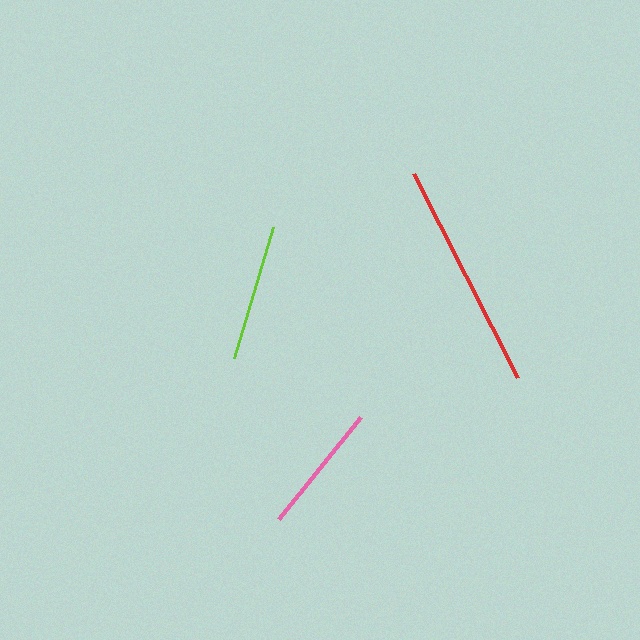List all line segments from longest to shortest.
From longest to shortest: red, lime, pink.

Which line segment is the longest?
The red line is the longest at approximately 229 pixels.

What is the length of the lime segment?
The lime segment is approximately 137 pixels long.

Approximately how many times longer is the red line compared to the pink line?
The red line is approximately 1.7 times the length of the pink line.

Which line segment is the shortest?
The pink line is the shortest at approximately 131 pixels.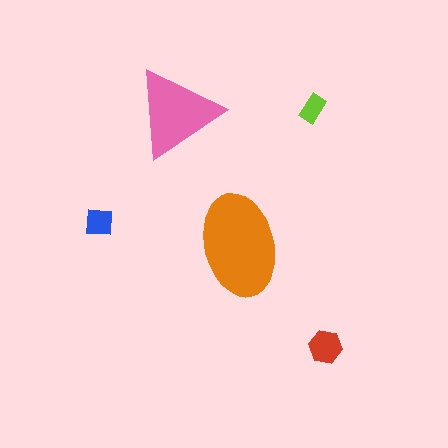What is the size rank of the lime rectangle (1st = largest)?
5th.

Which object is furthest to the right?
The red hexagon is rightmost.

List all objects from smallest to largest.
The lime rectangle, the blue square, the red hexagon, the pink triangle, the orange ellipse.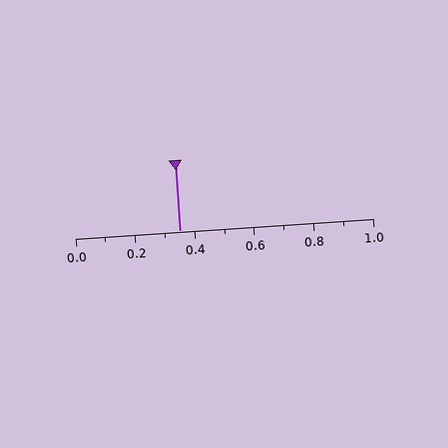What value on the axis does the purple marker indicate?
The marker indicates approximately 0.35.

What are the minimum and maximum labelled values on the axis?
The axis runs from 0.0 to 1.0.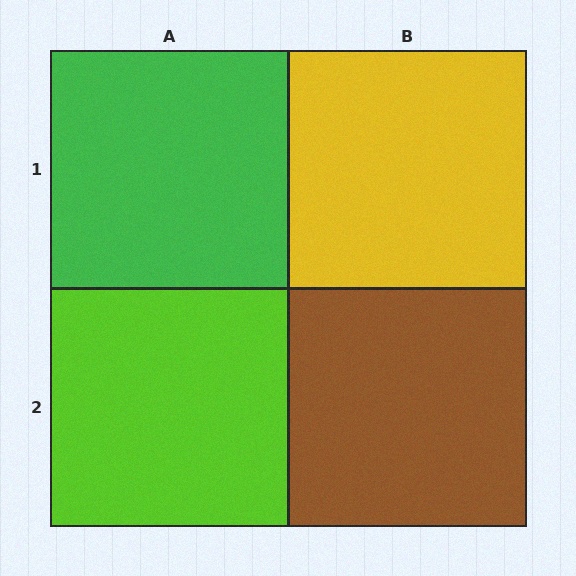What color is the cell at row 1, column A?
Green.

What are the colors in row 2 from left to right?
Lime, brown.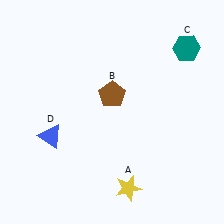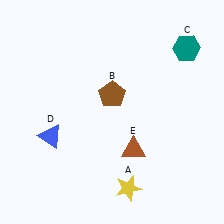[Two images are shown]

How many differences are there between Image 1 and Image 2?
There is 1 difference between the two images.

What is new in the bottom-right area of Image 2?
A brown triangle (E) was added in the bottom-right area of Image 2.